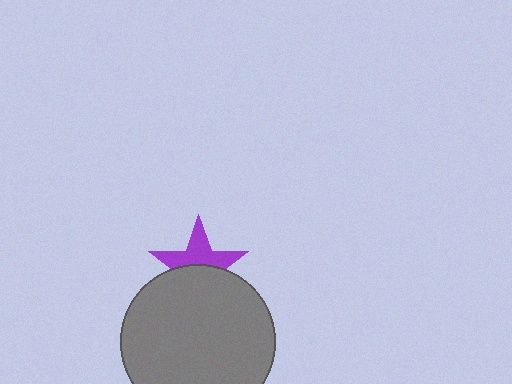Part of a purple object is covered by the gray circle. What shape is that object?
It is a star.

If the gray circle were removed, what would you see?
You would see the complete purple star.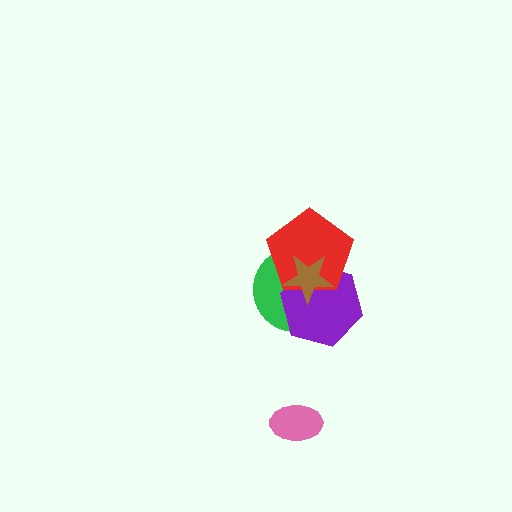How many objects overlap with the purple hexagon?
3 objects overlap with the purple hexagon.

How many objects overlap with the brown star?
3 objects overlap with the brown star.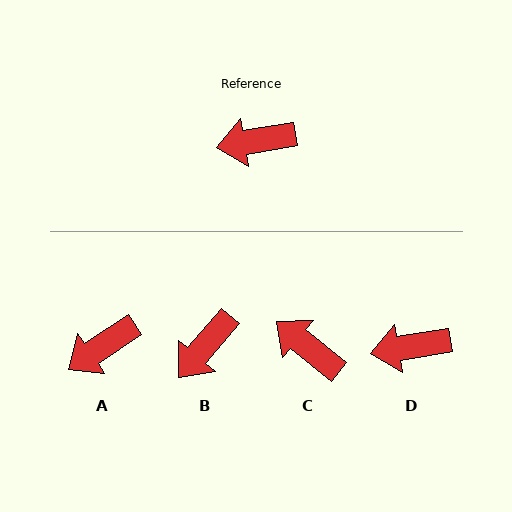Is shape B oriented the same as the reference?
No, it is off by about 40 degrees.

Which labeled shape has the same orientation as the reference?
D.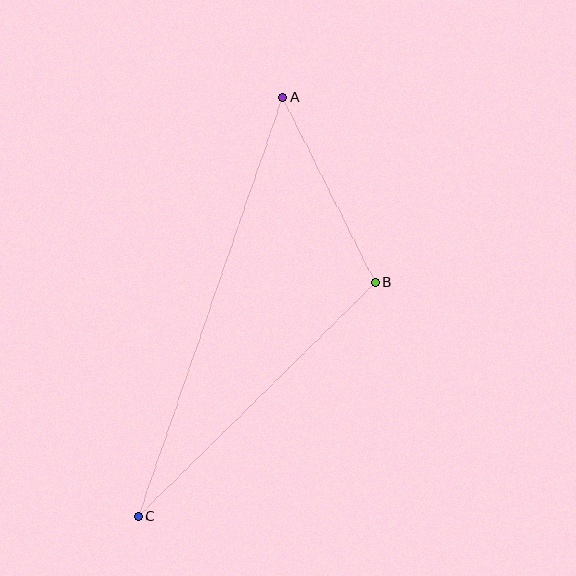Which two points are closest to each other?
Points A and B are closest to each other.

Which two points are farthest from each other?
Points A and C are farthest from each other.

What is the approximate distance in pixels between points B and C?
The distance between B and C is approximately 333 pixels.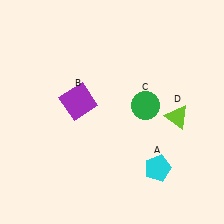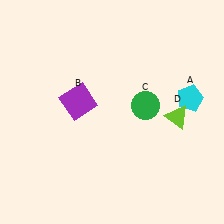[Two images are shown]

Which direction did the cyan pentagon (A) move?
The cyan pentagon (A) moved up.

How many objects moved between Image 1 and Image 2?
1 object moved between the two images.